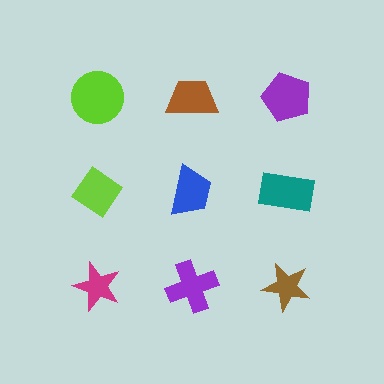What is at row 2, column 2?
A blue trapezoid.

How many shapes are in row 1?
3 shapes.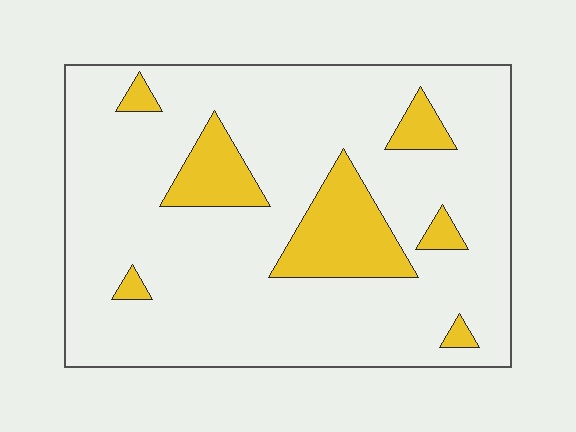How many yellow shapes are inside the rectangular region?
7.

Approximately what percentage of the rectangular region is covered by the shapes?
Approximately 15%.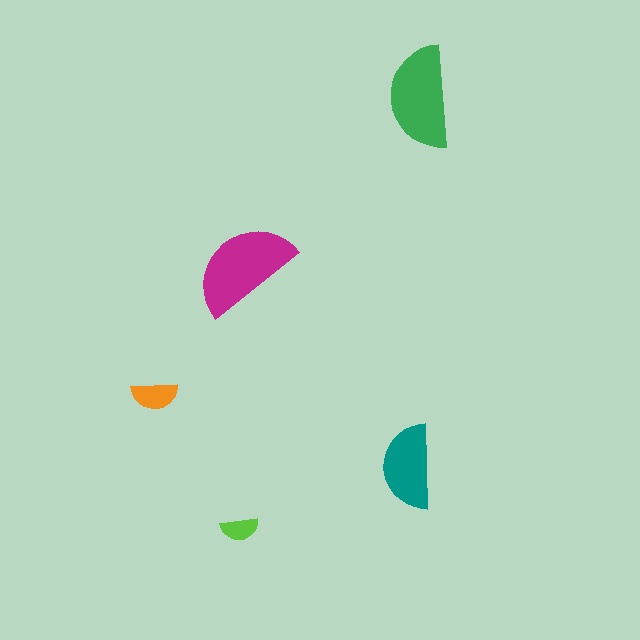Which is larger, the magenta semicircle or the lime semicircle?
The magenta one.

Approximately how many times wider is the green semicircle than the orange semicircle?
About 2 times wider.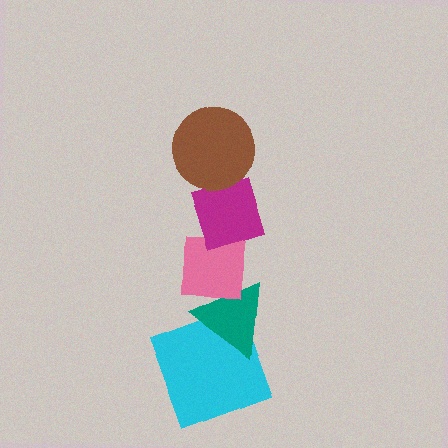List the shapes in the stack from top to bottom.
From top to bottom: the brown circle, the magenta diamond, the pink square, the teal triangle, the cyan square.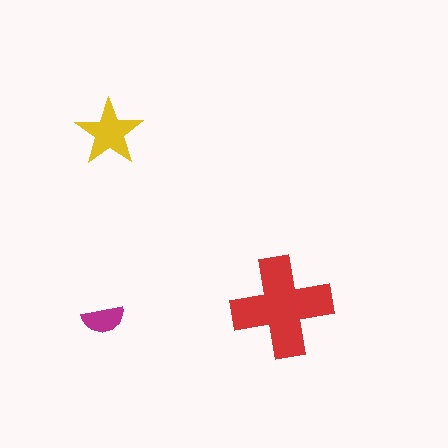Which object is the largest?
The red cross.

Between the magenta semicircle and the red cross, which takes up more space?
The red cross.